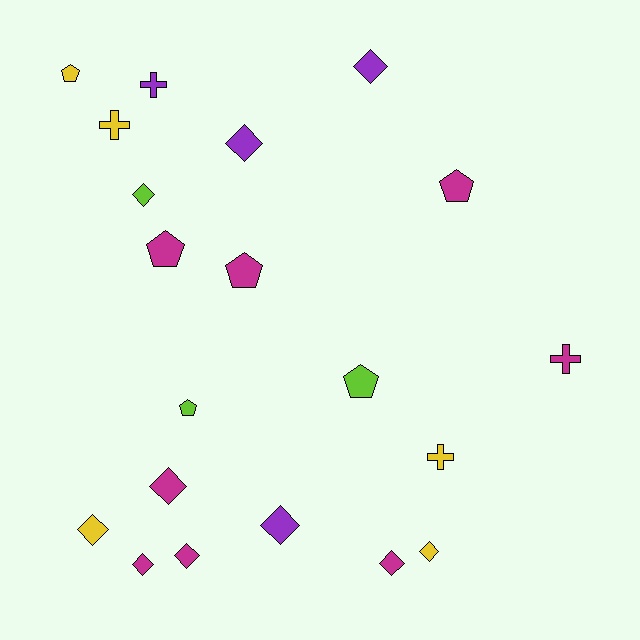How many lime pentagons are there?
There are 2 lime pentagons.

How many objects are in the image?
There are 20 objects.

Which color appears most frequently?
Magenta, with 8 objects.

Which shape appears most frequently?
Diamond, with 10 objects.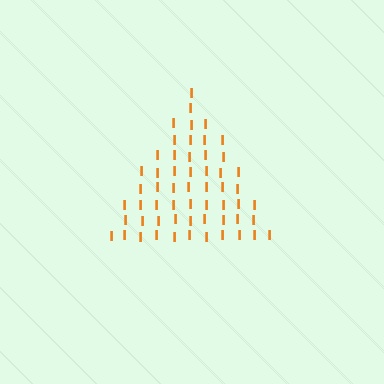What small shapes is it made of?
It is made of small letter I's.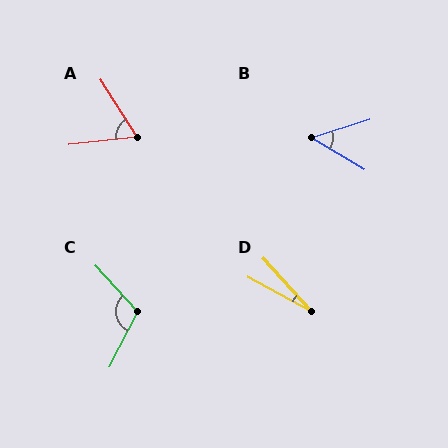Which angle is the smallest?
D, at approximately 19 degrees.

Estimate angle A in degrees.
Approximately 64 degrees.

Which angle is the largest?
C, at approximately 110 degrees.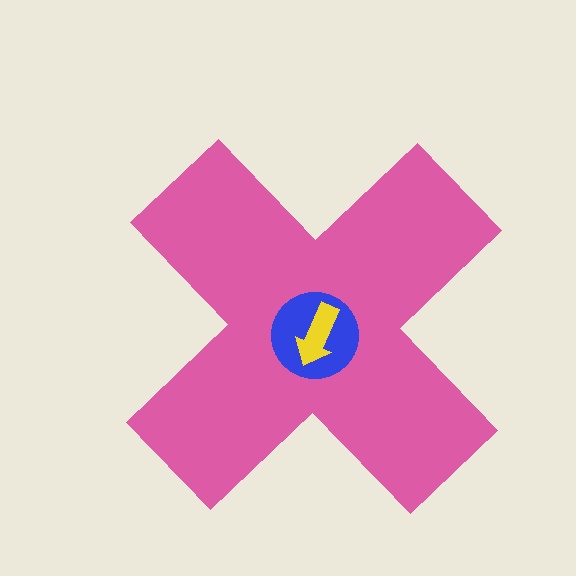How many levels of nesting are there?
3.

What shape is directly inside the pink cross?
The blue circle.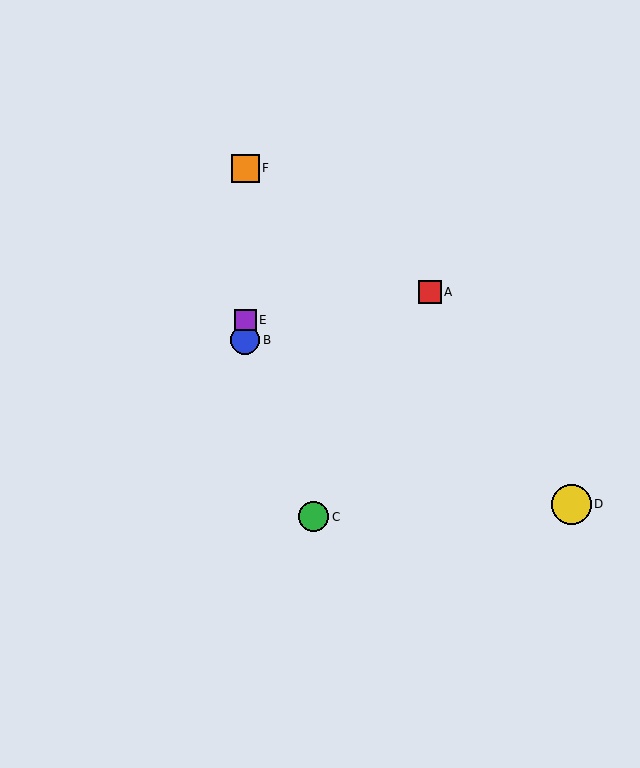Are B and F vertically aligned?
Yes, both are at x≈245.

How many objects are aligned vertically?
3 objects (B, E, F) are aligned vertically.